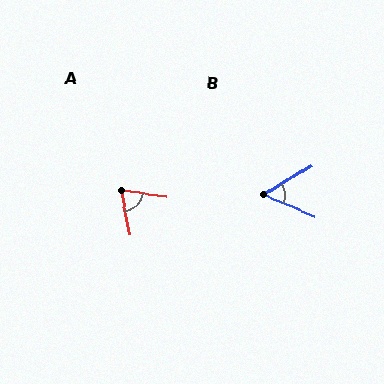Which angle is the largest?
A, at approximately 71 degrees.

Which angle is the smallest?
B, at approximately 54 degrees.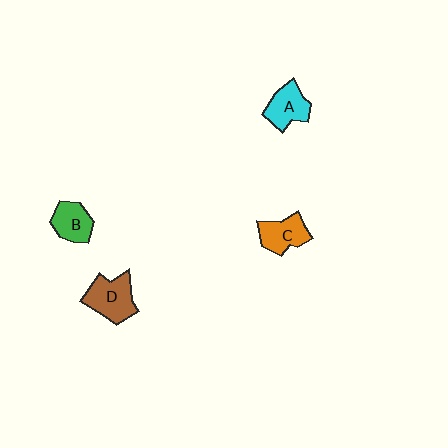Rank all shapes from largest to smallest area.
From largest to smallest: D (brown), A (cyan), C (orange), B (green).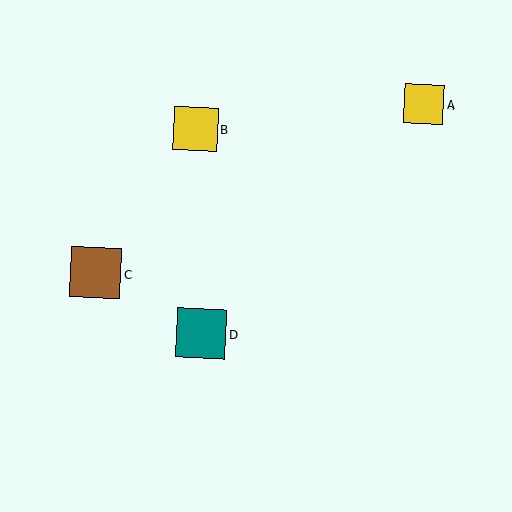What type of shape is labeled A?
Shape A is a yellow square.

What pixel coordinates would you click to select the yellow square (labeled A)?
Click at (424, 104) to select the yellow square A.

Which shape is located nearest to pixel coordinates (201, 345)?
The teal square (labeled D) at (201, 333) is nearest to that location.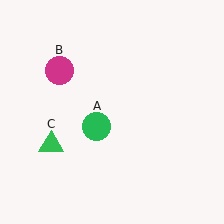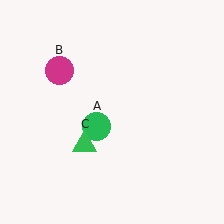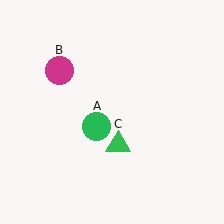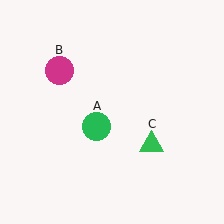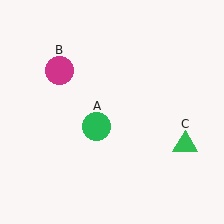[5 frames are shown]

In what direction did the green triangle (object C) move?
The green triangle (object C) moved right.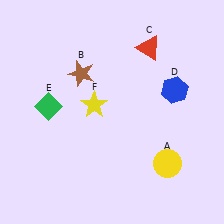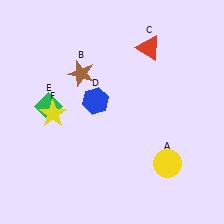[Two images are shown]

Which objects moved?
The objects that moved are: the blue hexagon (D), the yellow star (F).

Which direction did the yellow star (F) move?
The yellow star (F) moved left.